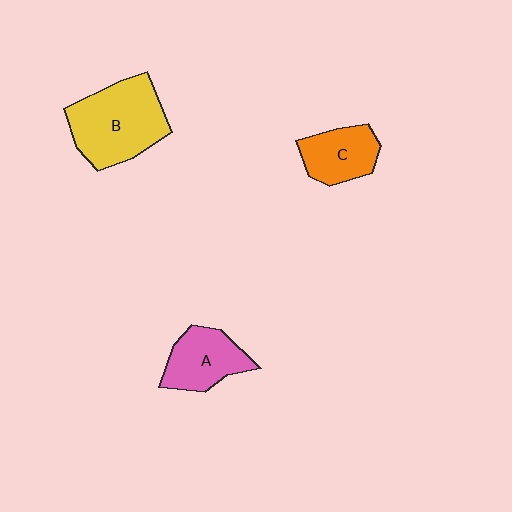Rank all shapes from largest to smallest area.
From largest to smallest: B (yellow), A (pink), C (orange).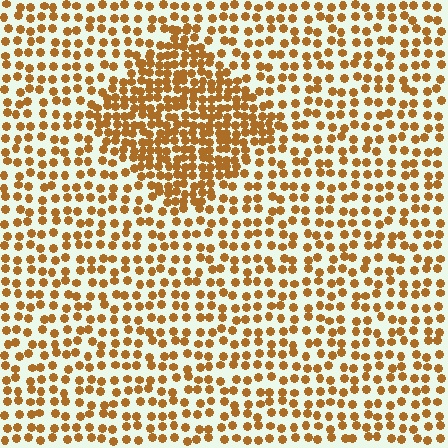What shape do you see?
I see a diamond.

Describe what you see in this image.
The image contains small brown elements arranged at two different densities. A diamond-shaped region is visible where the elements are more densely packed than the surrounding area.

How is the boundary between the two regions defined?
The boundary is defined by a change in element density (approximately 2.0x ratio). All elements are the same color, size, and shape.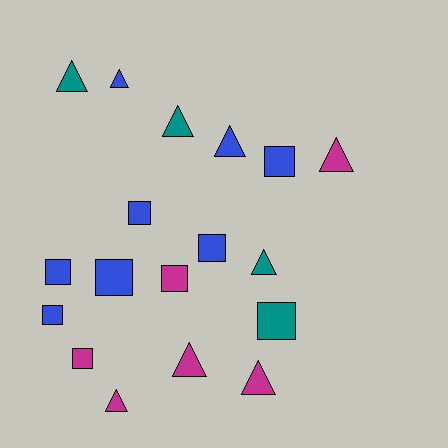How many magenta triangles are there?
There are 4 magenta triangles.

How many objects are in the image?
There are 18 objects.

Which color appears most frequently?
Blue, with 8 objects.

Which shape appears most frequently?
Square, with 9 objects.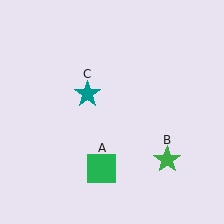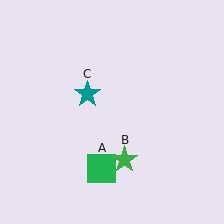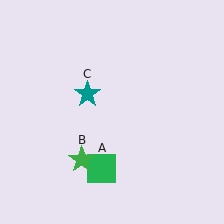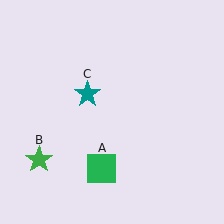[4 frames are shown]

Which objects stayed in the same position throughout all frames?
Green square (object A) and teal star (object C) remained stationary.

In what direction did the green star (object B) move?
The green star (object B) moved left.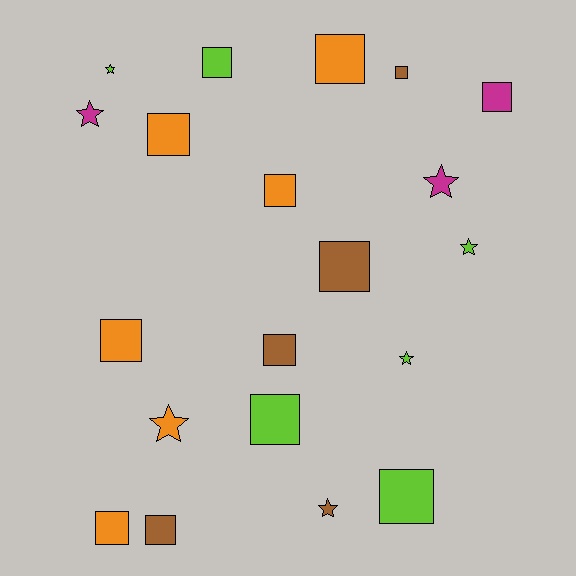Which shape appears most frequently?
Square, with 13 objects.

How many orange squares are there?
There are 5 orange squares.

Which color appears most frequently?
Lime, with 6 objects.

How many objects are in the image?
There are 20 objects.